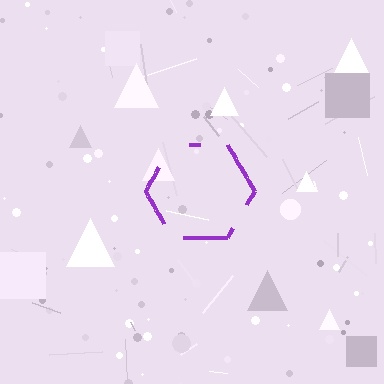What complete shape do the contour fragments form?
The contour fragments form a hexagon.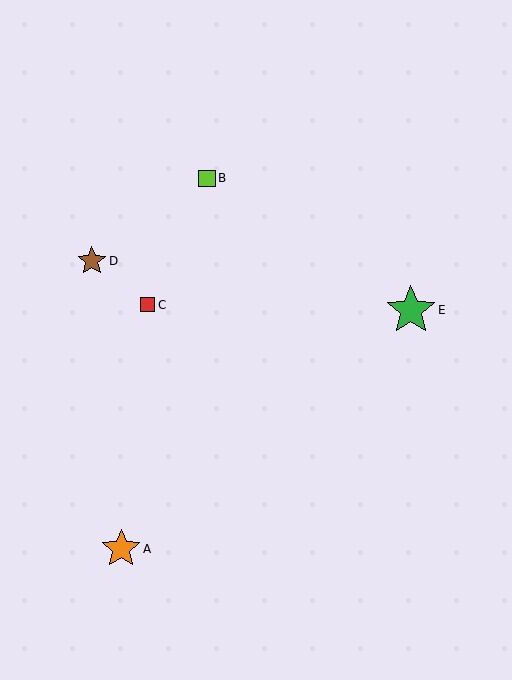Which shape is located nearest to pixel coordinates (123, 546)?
The orange star (labeled A) at (121, 549) is nearest to that location.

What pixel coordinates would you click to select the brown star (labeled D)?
Click at (92, 261) to select the brown star D.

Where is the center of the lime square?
The center of the lime square is at (207, 178).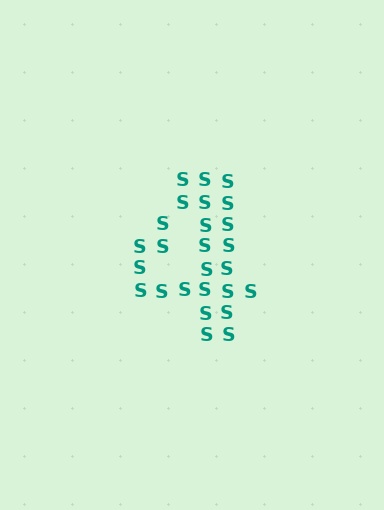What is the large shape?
The large shape is the digit 4.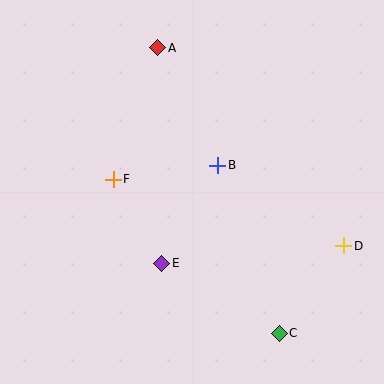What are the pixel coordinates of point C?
Point C is at (279, 333).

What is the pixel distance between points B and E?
The distance between B and E is 113 pixels.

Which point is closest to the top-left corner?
Point A is closest to the top-left corner.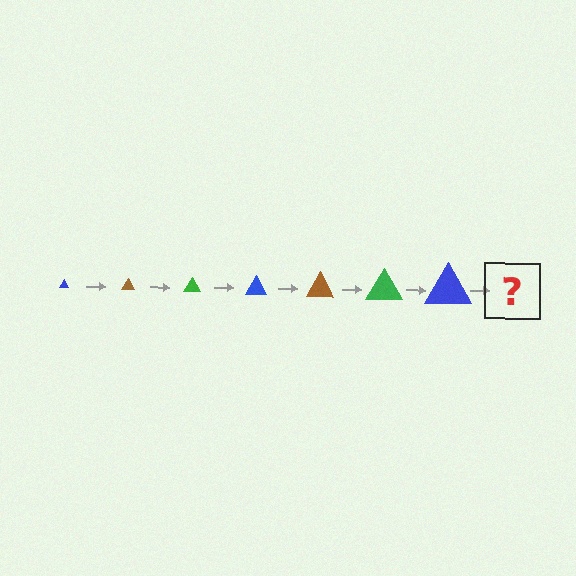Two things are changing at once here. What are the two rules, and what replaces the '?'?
The two rules are that the triangle grows larger each step and the color cycles through blue, brown, and green. The '?' should be a brown triangle, larger than the previous one.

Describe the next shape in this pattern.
It should be a brown triangle, larger than the previous one.